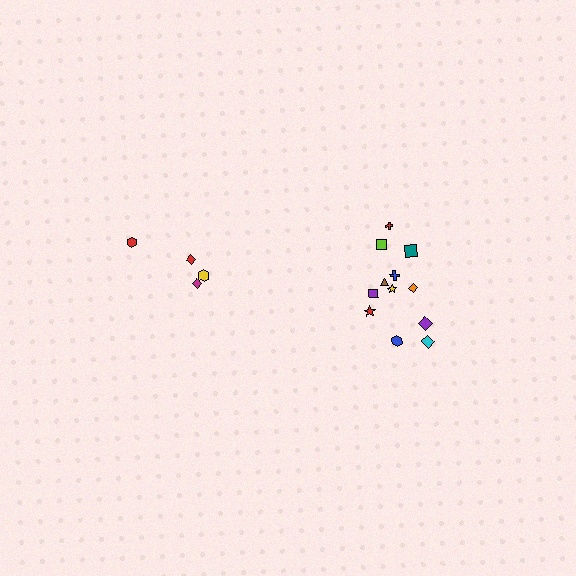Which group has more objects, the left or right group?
The right group.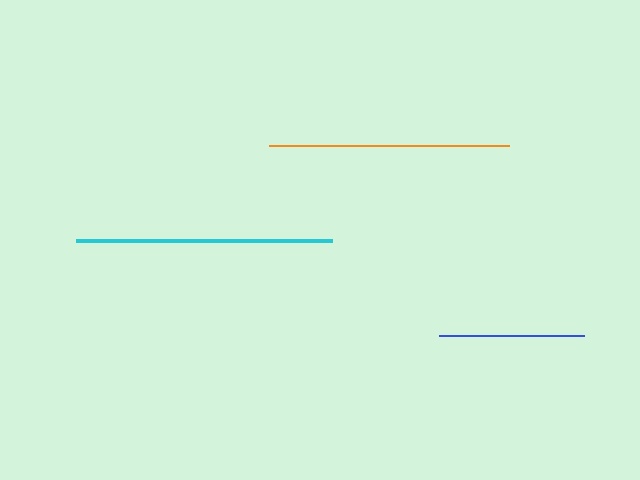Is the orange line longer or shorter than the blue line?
The orange line is longer than the blue line.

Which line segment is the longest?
The cyan line is the longest at approximately 255 pixels.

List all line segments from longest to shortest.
From longest to shortest: cyan, orange, blue.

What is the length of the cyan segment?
The cyan segment is approximately 255 pixels long.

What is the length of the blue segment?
The blue segment is approximately 145 pixels long.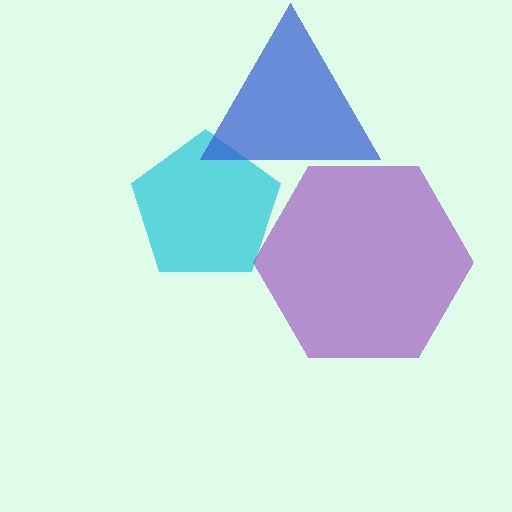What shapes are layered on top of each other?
The layered shapes are: a cyan pentagon, a purple hexagon, a blue triangle.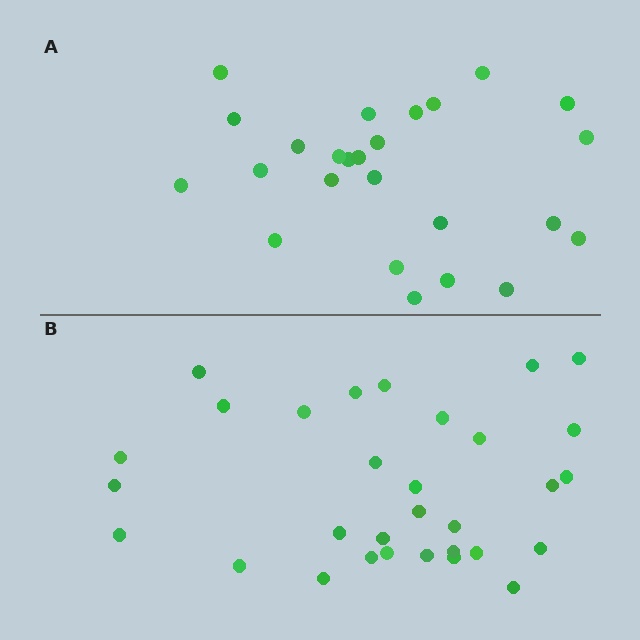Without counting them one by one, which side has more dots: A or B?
Region B (the bottom region) has more dots.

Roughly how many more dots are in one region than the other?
Region B has about 6 more dots than region A.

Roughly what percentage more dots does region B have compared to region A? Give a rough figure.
About 25% more.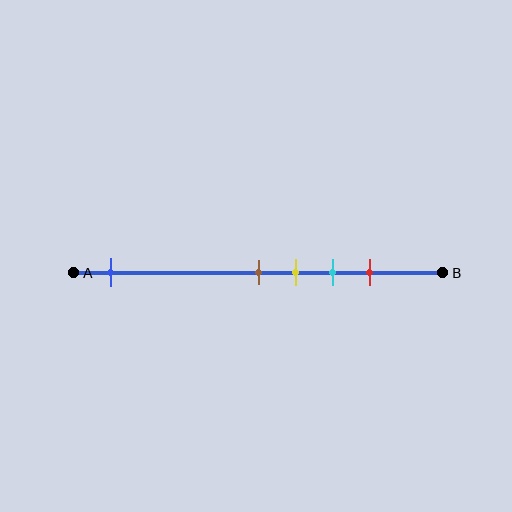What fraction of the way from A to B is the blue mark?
The blue mark is approximately 10% (0.1) of the way from A to B.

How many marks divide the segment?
There are 5 marks dividing the segment.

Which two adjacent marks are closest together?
The brown and yellow marks are the closest adjacent pair.